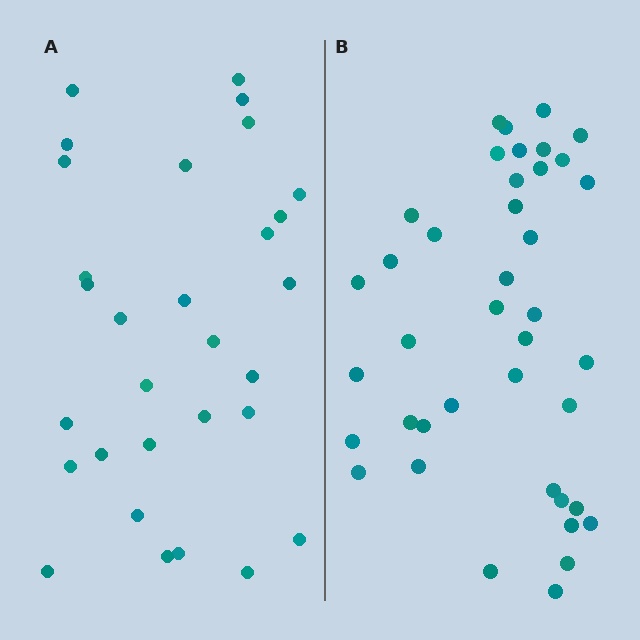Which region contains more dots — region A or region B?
Region B (the right region) has more dots.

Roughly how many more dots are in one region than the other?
Region B has roughly 10 or so more dots than region A.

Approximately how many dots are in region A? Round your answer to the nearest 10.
About 30 dots.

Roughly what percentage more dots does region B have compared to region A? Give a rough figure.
About 35% more.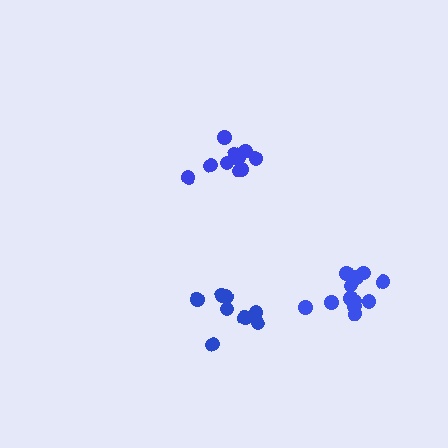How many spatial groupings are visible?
There are 3 spatial groupings.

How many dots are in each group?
Group 1: 11 dots, Group 2: 8 dots, Group 3: 12 dots (31 total).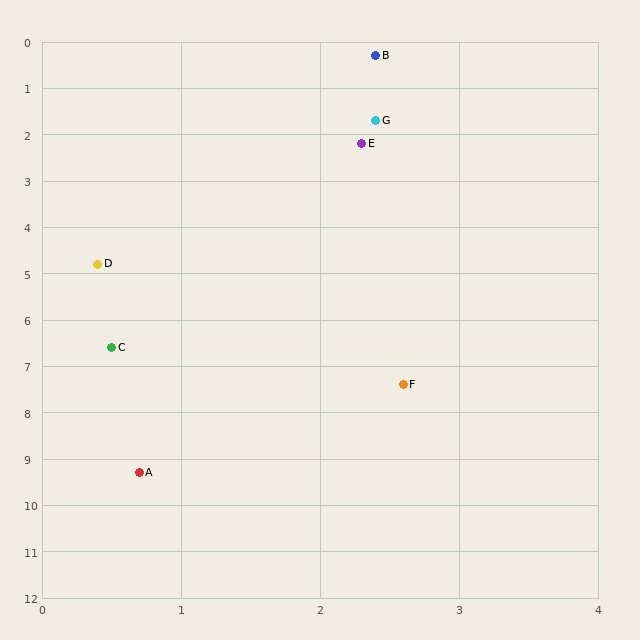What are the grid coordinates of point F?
Point F is at approximately (2.6, 7.4).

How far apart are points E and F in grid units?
Points E and F are about 5.2 grid units apart.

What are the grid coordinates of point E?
Point E is at approximately (2.3, 2.2).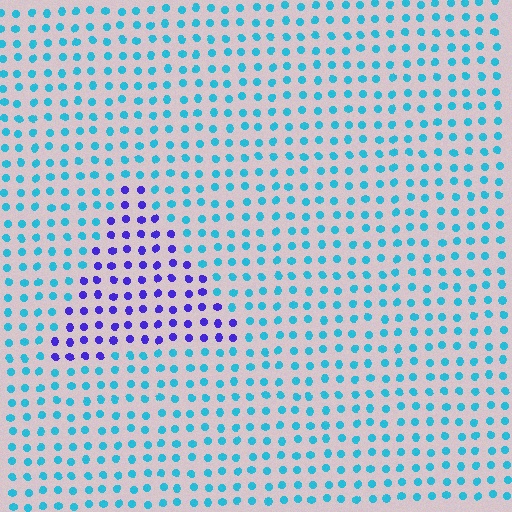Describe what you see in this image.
The image is filled with small cyan elements in a uniform arrangement. A triangle-shaped region is visible where the elements are tinted to a slightly different hue, forming a subtle color boundary.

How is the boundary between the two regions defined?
The boundary is defined purely by a slight shift in hue (about 61 degrees). Spacing, size, and orientation are identical on both sides.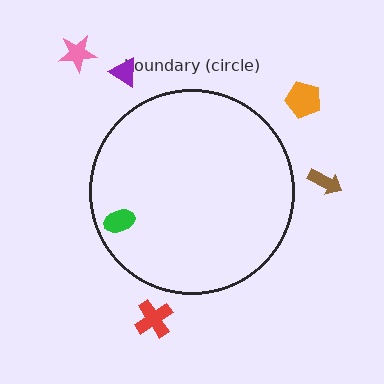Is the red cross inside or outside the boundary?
Outside.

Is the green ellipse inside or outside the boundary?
Inside.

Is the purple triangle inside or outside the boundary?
Outside.